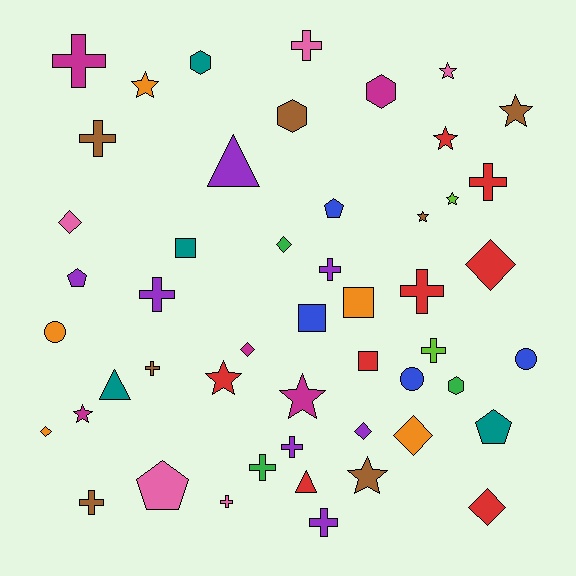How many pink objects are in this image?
There are 5 pink objects.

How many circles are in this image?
There are 3 circles.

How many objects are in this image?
There are 50 objects.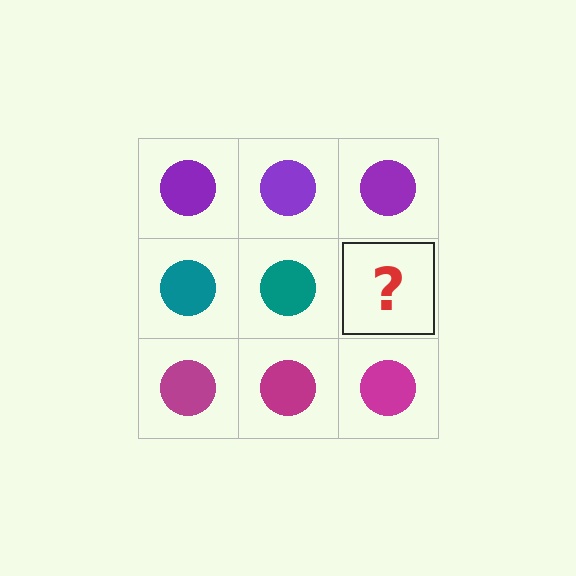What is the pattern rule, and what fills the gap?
The rule is that each row has a consistent color. The gap should be filled with a teal circle.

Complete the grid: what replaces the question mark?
The question mark should be replaced with a teal circle.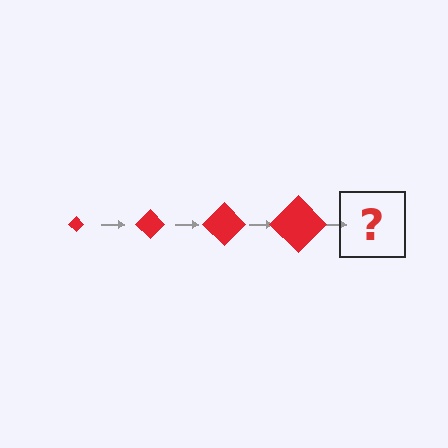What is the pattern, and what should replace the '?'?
The pattern is that the diamond gets progressively larger each step. The '?' should be a red diamond, larger than the previous one.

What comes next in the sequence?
The next element should be a red diamond, larger than the previous one.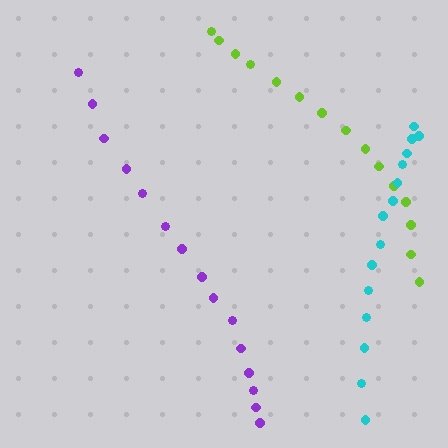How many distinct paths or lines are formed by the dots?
There are 3 distinct paths.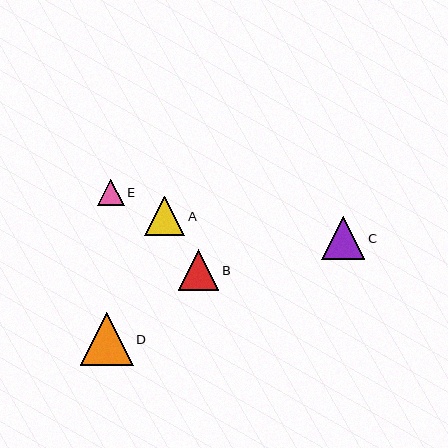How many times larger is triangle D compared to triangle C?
Triangle D is approximately 1.2 times the size of triangle C.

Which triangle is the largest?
Triangle D is the largest with a size of approximately 53 pixels.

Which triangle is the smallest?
Triangle E is the smallest with a size of approximately 26 pixels.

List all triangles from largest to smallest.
From largest to smallest: D, C, B, A, E.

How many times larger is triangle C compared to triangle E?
Triangle C is approximately 1.7 times the size of triangle E.